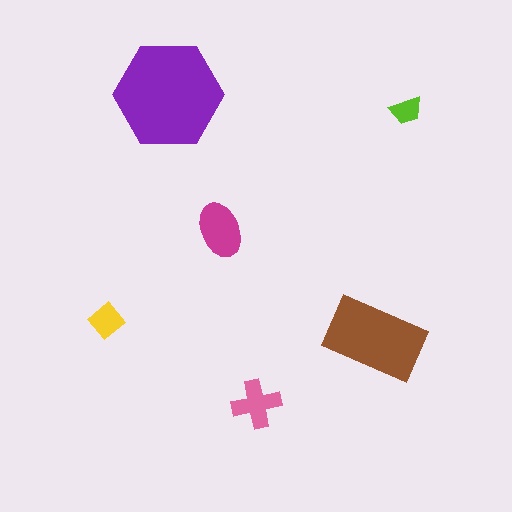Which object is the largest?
The purple hexagon.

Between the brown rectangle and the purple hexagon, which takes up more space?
The purple hexagon.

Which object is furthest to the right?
The lime trapezoid is rightmost.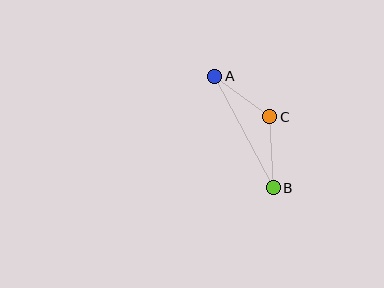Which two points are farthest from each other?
Points A and B are farthest from each other.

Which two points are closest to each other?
Points A and C are closest to each other.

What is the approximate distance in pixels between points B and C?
The distance between B and C is approximately 71 pixels.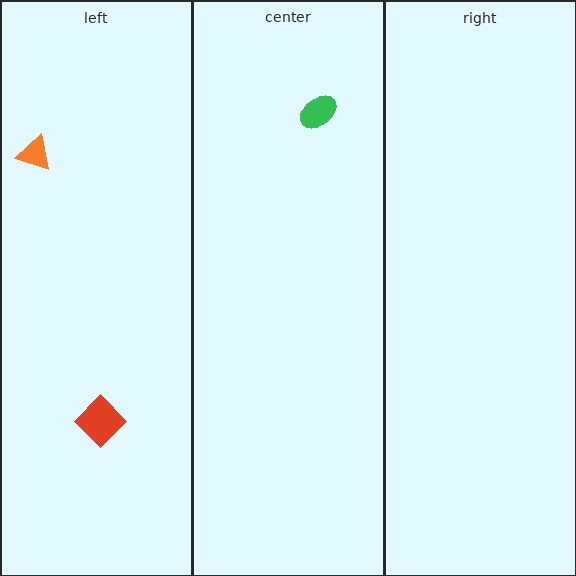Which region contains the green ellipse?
The center region.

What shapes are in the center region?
The green ellipse.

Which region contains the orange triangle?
The left region.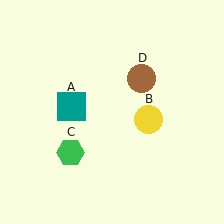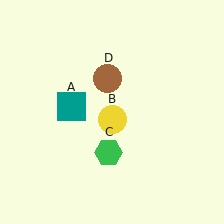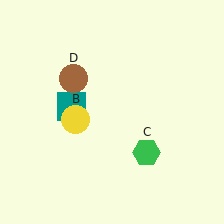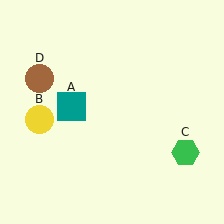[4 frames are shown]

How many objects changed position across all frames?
3 objects changed position: yellow circle (object B), green hexagon (object C), brown circle (object D).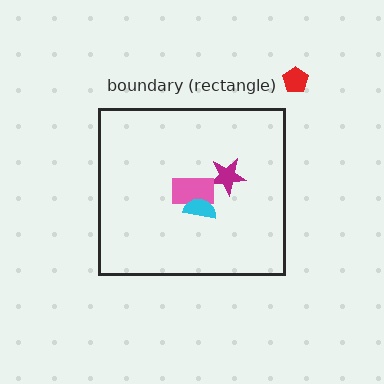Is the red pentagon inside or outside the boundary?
Outside.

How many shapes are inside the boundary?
3 inside, 1 outside.